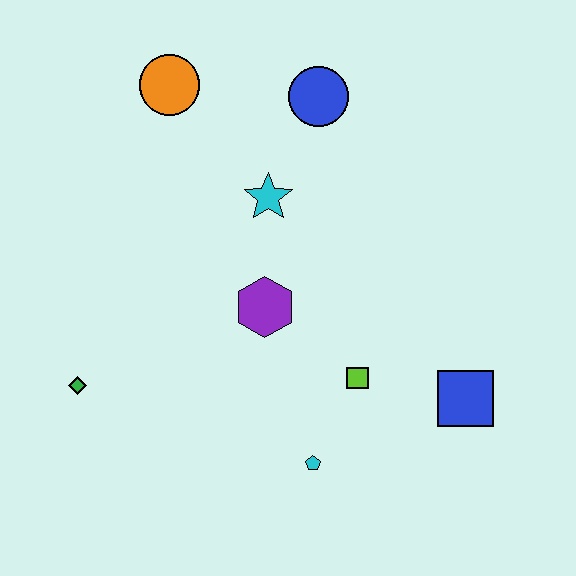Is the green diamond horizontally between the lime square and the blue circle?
No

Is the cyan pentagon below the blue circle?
Yes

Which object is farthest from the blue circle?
The green diamond is farthest from the blue circle.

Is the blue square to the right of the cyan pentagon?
Yes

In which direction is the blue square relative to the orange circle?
The blue square is below the orange circle.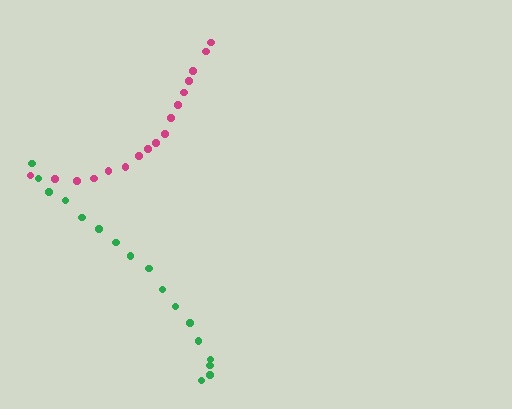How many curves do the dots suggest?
There are 2 distinct paths.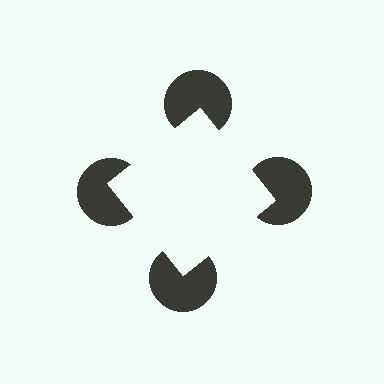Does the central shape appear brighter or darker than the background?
It typically appears slightly brighter than the background, even though no actual brightness change is drawn.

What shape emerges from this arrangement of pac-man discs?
An illusory square — its edges are inferred from the aligned wedge cuts in the pac-man discs, not physically drawn.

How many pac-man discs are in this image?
There are 4 — one at each vertex of the illusory square.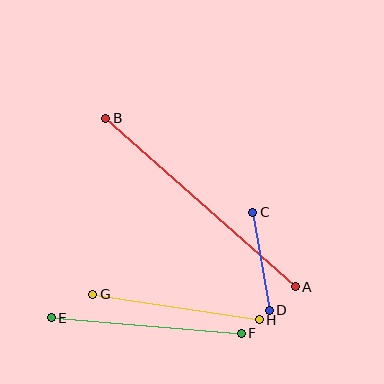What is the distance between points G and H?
The distance is approximately 169 pixels.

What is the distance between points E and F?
The distance is approximately 191 pixels.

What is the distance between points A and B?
The distance is approximately 254 pixels.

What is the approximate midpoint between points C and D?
The midpoint is at approximately (261, 261) pixels.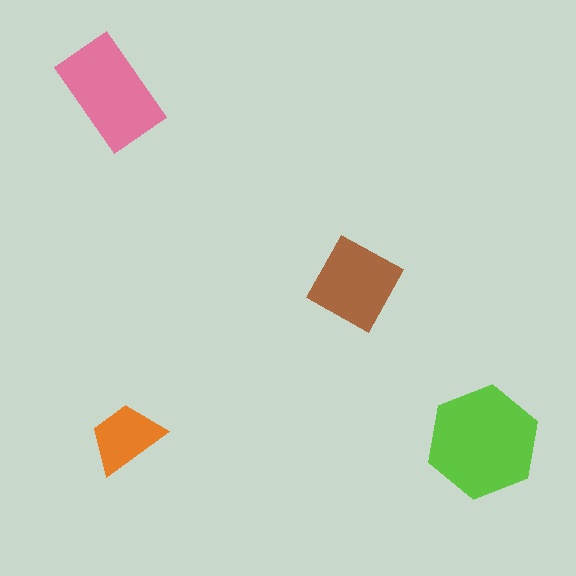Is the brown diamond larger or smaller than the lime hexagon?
Smaller.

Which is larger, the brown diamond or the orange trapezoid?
The brown diamond.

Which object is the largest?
The lime hexagon.